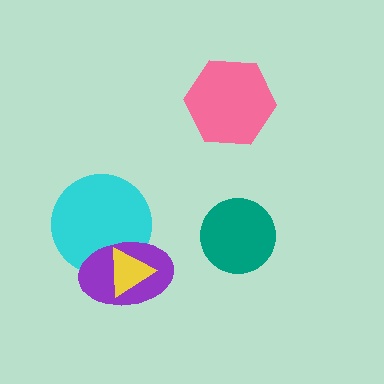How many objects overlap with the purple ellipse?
2 objects overlap with the purple ellipse.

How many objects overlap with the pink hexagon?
0 objects overlap with the pink hexagon.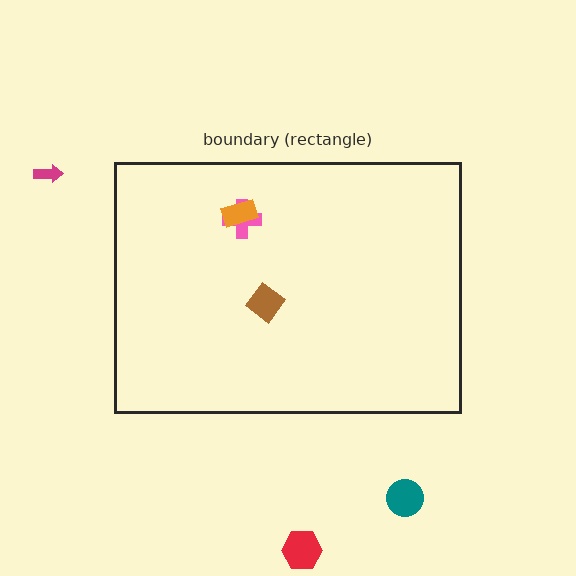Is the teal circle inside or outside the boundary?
Outside.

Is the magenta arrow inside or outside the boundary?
Outside.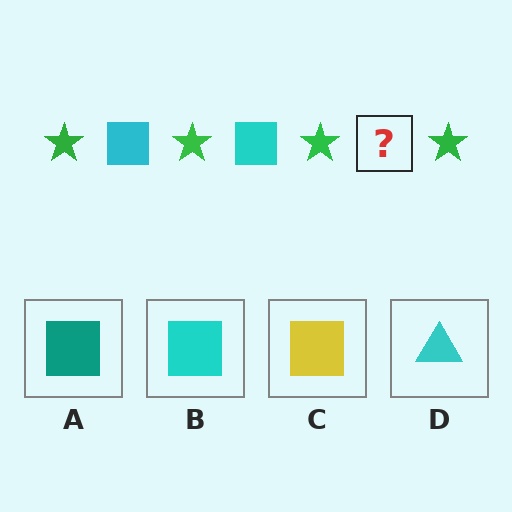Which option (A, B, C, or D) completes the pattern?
B.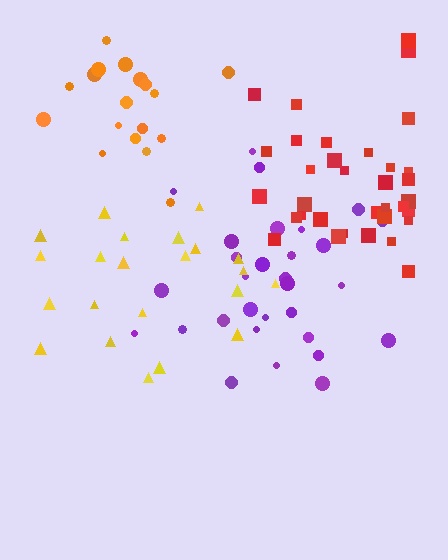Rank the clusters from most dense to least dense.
red, purple, orange, yellow.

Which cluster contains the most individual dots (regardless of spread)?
Red (34).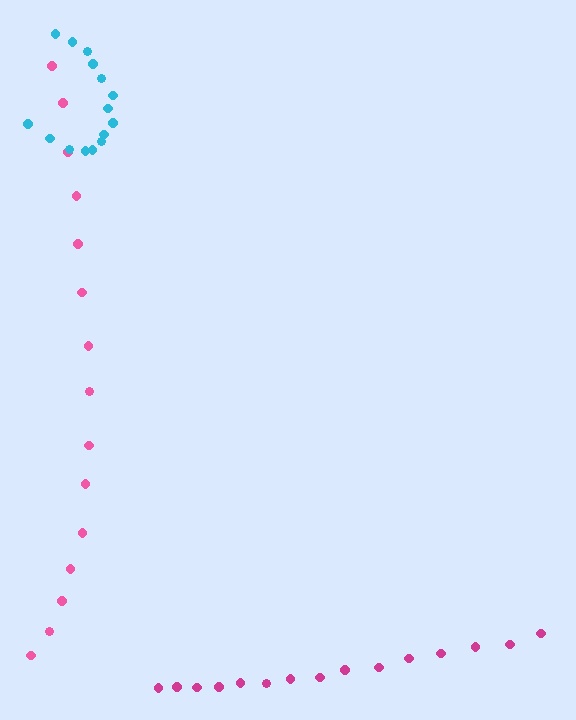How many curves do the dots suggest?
There are 3 distinct paths.